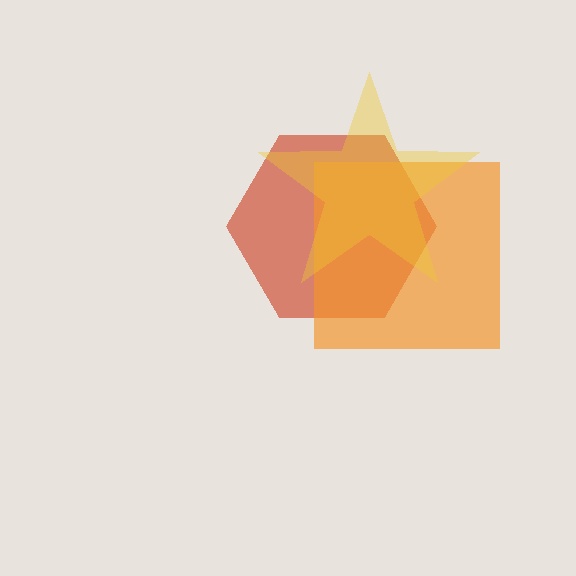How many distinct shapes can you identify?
There are 3 distinct shapes: a red hexagon, an orange square, a yellow star.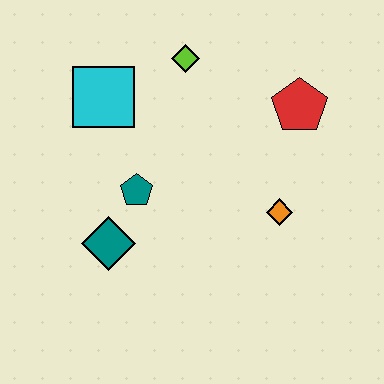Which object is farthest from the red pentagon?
The teal diamond is farthest from the red pentagon.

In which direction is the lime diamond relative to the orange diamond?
The lime diamond is above the orange diamond.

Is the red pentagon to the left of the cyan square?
No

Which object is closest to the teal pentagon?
The teal diamond is closest to the teal pentagon.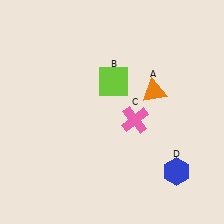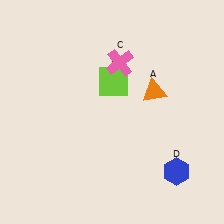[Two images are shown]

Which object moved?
The pink cross (C) moved up.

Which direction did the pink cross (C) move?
The pink cross (C) moved up.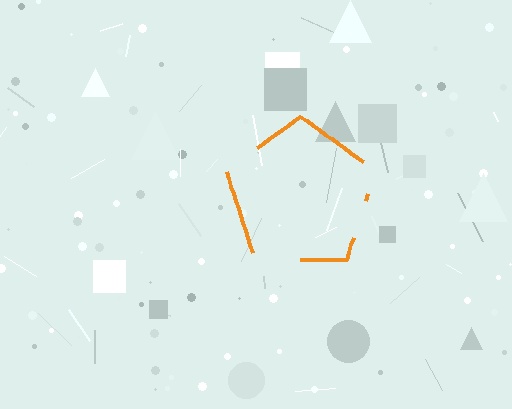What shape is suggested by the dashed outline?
The dashed outline suggests a pentagon.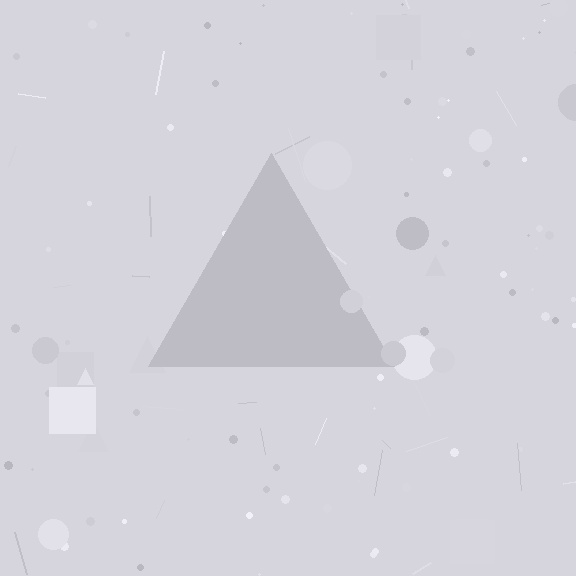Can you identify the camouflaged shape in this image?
The camouflaged shape is a triangle.